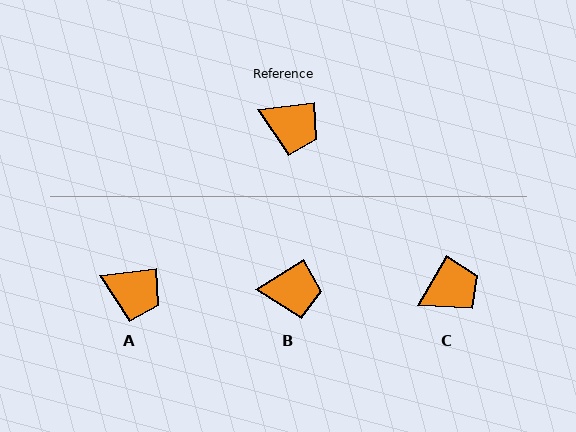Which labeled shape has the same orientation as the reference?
A.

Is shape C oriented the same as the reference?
No, it is off by about 53 degrees.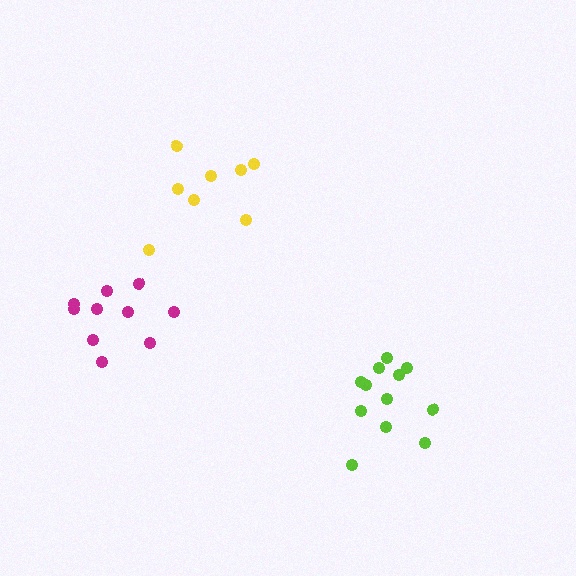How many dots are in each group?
Group 1: 12 dots, Group 2: 8 dots, Group 3: 10 dots (30 total).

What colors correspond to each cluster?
The clusters are colored: lime, yellow, magenta.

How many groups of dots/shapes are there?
There are 3 groups.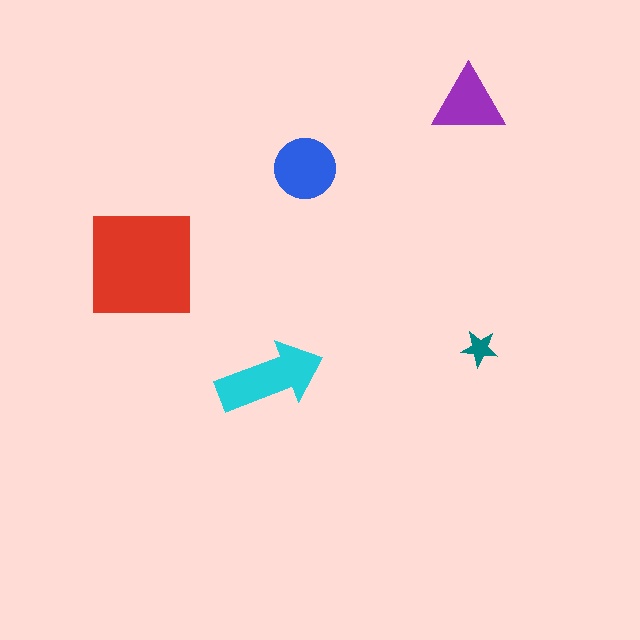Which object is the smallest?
The teal star.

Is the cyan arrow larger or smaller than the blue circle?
Larger.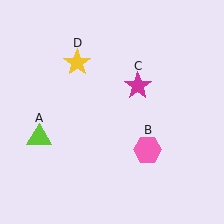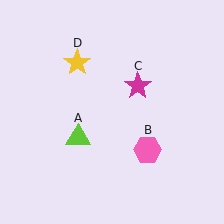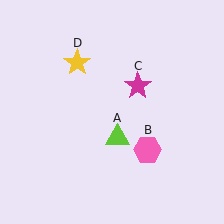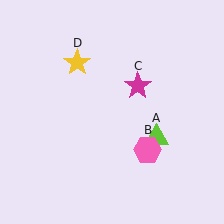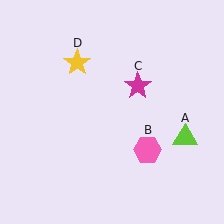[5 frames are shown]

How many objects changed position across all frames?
1 object changed position: lime triangle (object A).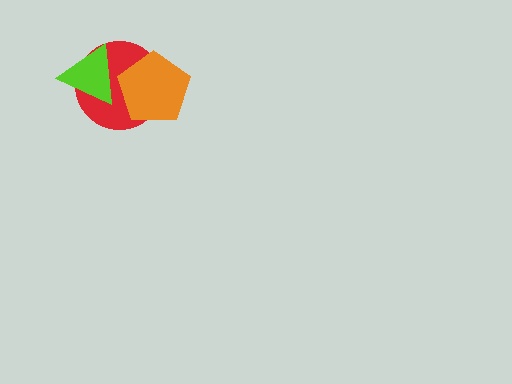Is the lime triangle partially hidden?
No, no other shape covers it.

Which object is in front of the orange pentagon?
The lime triangle is in front of the orange pentagon.